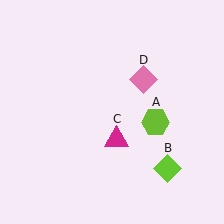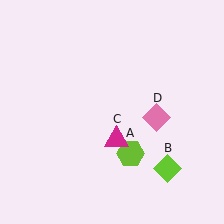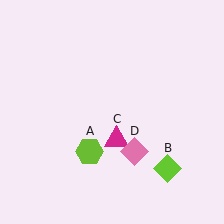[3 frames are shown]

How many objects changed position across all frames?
2 objects changed position: lime hexagon (object A), pink diamond (object D).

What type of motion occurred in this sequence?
The lime hexagon (object A), pink diamond (object D) rotated clockwise around the center of the scene.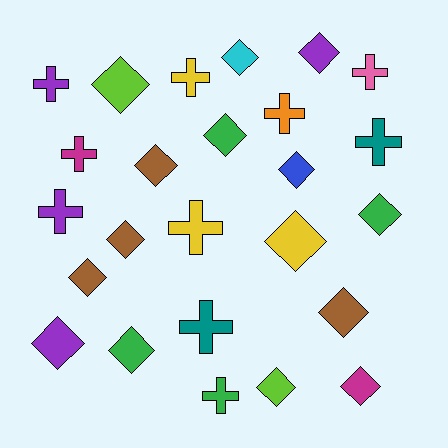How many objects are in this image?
There are 25 objects.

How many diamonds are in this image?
There are 15 diamonds.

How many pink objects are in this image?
There is 1 pink object.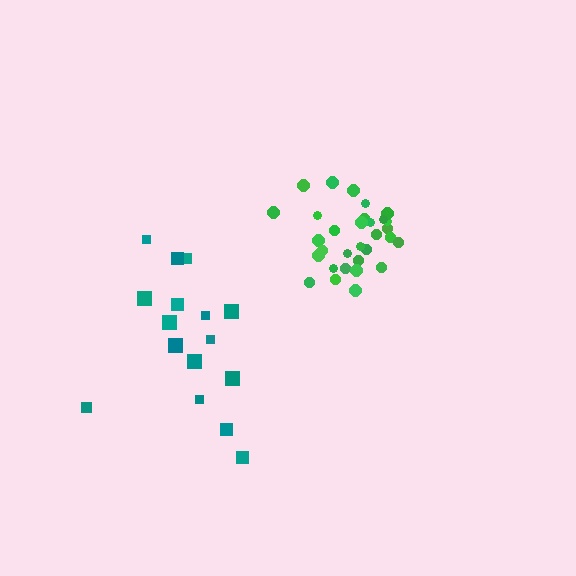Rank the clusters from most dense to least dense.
green, teal.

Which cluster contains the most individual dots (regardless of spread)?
Green (31).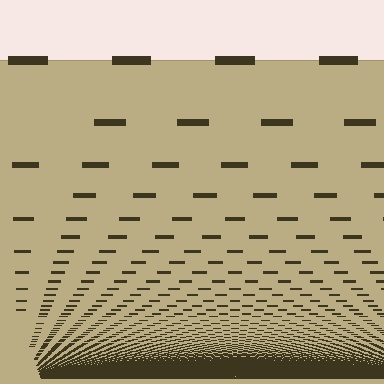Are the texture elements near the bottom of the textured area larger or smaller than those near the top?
Smaller. The gradient is inverted — elements near the bottom are smaller and denser.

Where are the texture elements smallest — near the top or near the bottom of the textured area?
Near the bottom.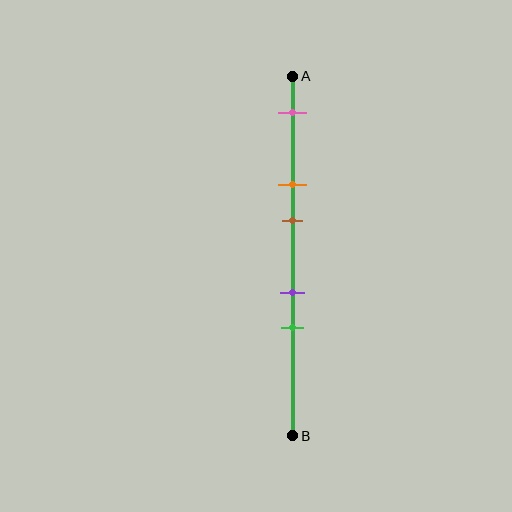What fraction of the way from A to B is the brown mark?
The brown mark is approximately 40% (0.4) of the way from A to B.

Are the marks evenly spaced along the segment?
No, the marks are not evenly spaced.